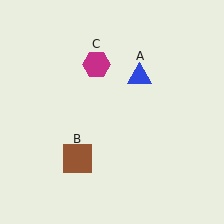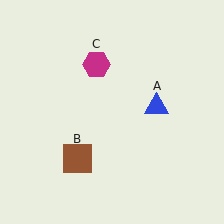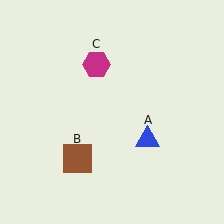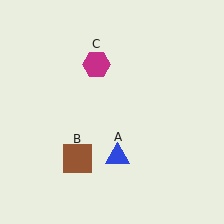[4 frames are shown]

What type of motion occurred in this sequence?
The blue triangle (object A) rotated clockwise around the center of the scene.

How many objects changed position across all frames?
1 object changed position: blue triangle (object A).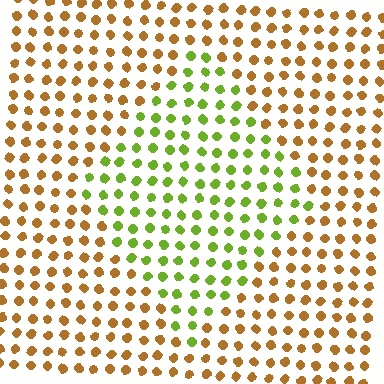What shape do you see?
I see a diamond.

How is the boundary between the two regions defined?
The boundary is defined purely by a slight shift in hue (about 57 degrees). Spacing, size, and orientation are identical on both sides.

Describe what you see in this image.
The image is filled with small brown elements in a uniform arrangement. A diamond-shaped region is visible where the elements are tinted to a slightly different hue, forming a subtle color boundary.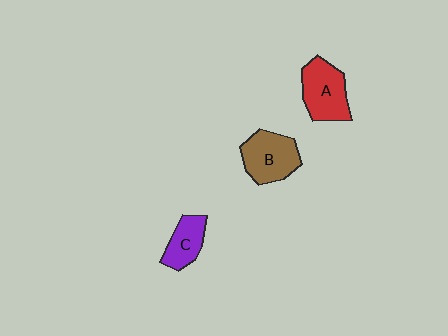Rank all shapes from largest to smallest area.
From largest to smallest: B (brown), A (red), C (purple).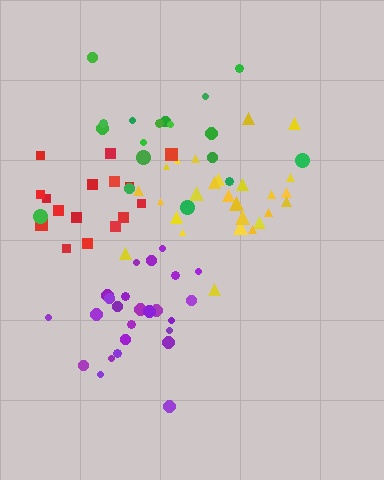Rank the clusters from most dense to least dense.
yellow, purple, red, green.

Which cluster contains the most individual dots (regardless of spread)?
Yellow (27).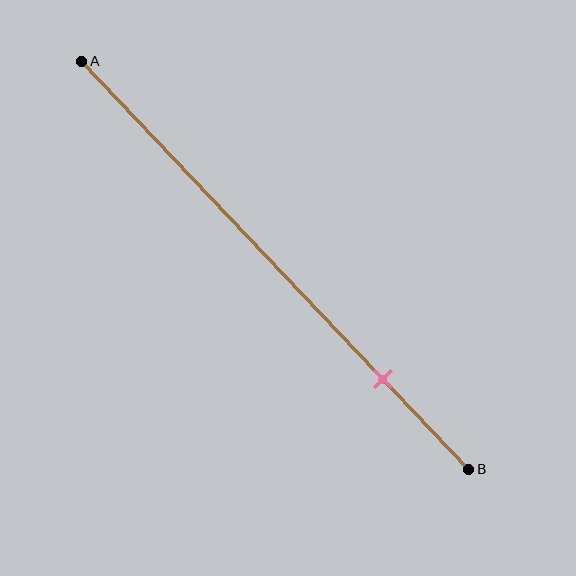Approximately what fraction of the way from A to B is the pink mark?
The pink mark is approximately 80% of the way from A to B.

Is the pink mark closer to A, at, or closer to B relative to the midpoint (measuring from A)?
The pink mark is closer to point B than the midpoint of segment AB.